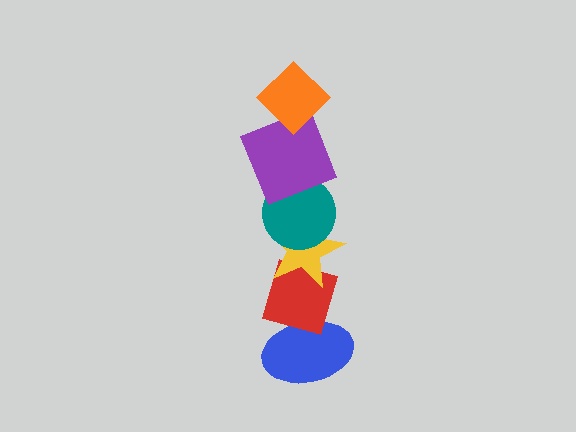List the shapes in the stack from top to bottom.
From top to bottom: the orange diamond, the purple square, the teal circle, the yellow star, the red diamond, the blue ellipse.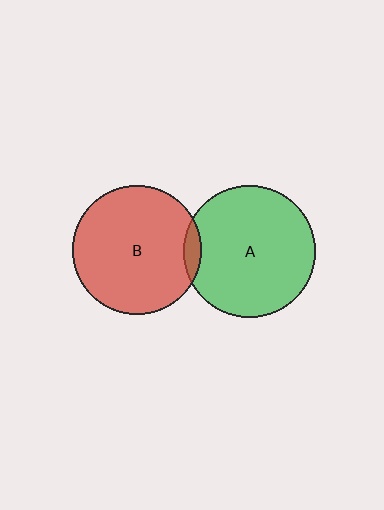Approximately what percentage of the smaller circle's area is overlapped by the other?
Approximately 5%.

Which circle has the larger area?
Circle A (green).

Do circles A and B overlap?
Yes.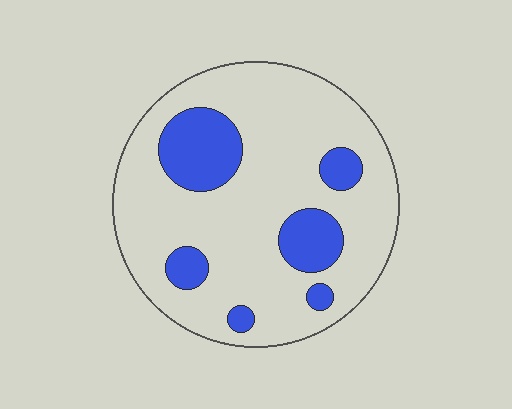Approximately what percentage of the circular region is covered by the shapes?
Approximately 20%.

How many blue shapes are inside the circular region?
6.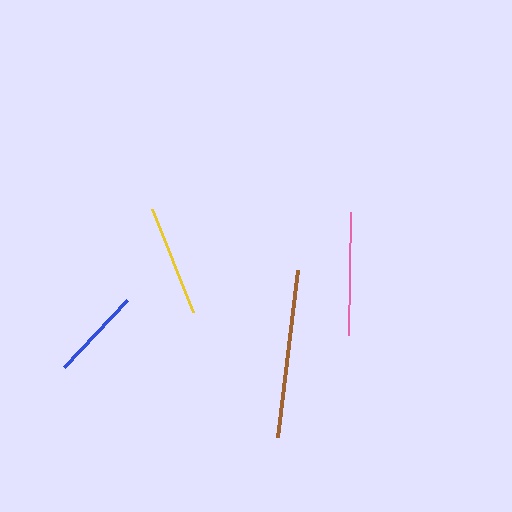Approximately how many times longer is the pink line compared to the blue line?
The pink line is approximately 1.3 times the length of the blue line.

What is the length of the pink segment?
The pink segment is approximately 124 pixels long.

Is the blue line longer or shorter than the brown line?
The brown line is longer than the blue line.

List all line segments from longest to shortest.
From longest to shortest: brown, pink, yellow, blue.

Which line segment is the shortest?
The blue line is the shortest at approximately 92 pixels.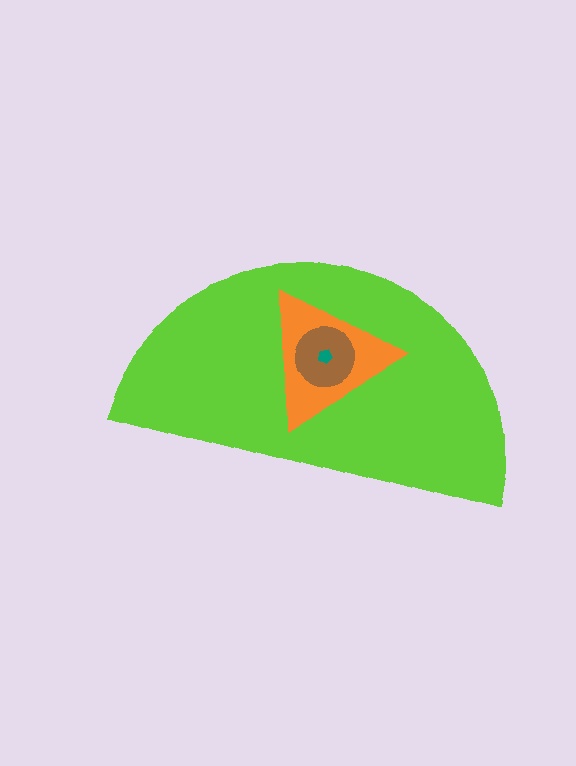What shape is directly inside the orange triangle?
The brown circle.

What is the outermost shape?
The lime semicircle.